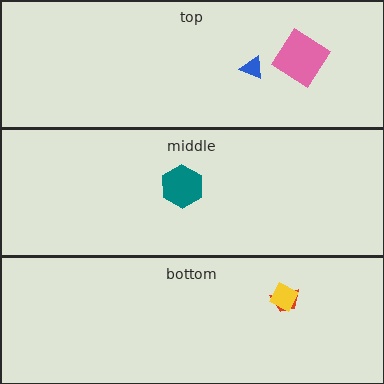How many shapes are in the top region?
2.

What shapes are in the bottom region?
The red trapezoid, the yellow diamond.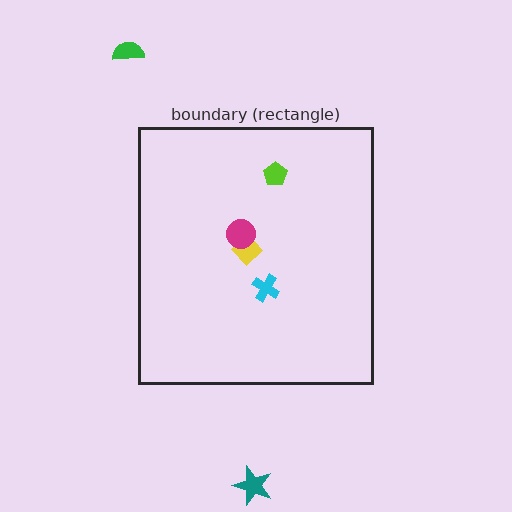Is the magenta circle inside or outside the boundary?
Inside.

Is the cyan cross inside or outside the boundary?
Inside.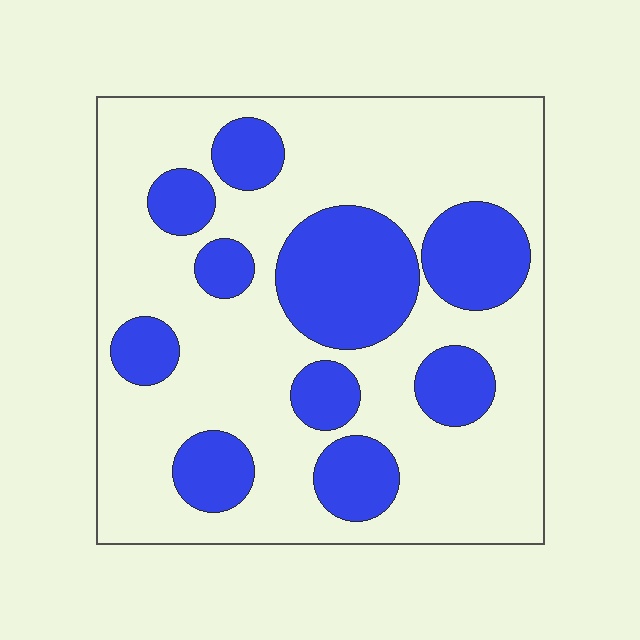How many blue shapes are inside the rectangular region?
10.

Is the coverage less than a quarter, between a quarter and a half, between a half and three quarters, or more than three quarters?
Between a quarter and a half.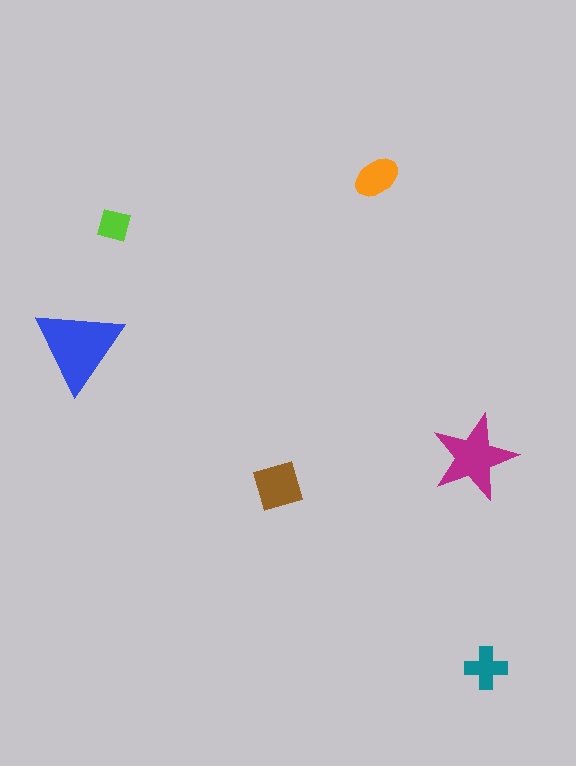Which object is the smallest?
The lime square.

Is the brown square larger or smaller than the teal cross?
Larger.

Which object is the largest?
The blue triangle.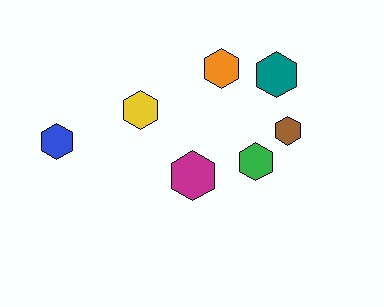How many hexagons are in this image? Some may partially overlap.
There are 7 hexagons.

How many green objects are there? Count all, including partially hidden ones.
There is 1 green object.